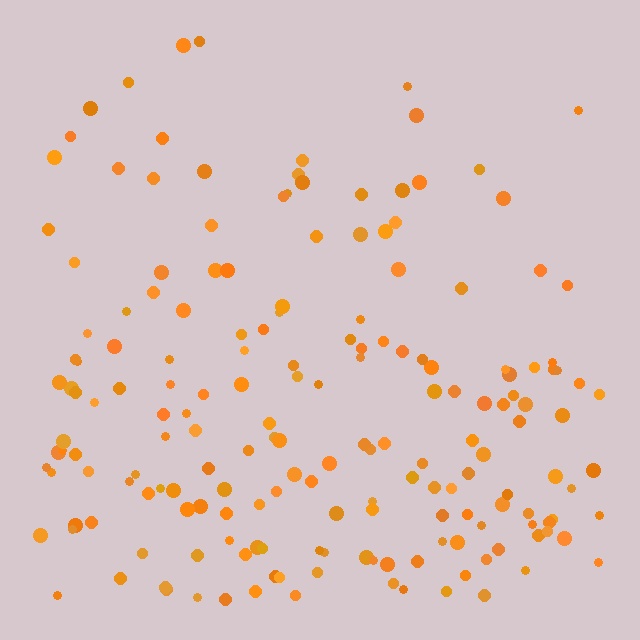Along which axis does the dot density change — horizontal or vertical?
Vertical.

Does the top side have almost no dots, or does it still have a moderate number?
Still a moderate number, just noticeably fewer than the bottom.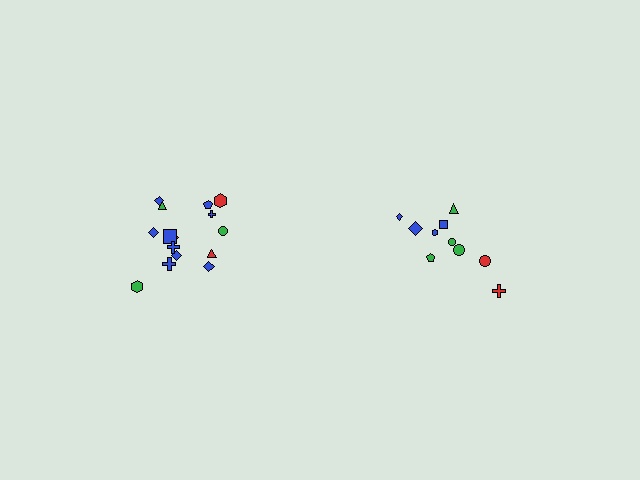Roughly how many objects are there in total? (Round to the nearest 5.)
Roughly 25 objects in total.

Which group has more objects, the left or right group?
The left group.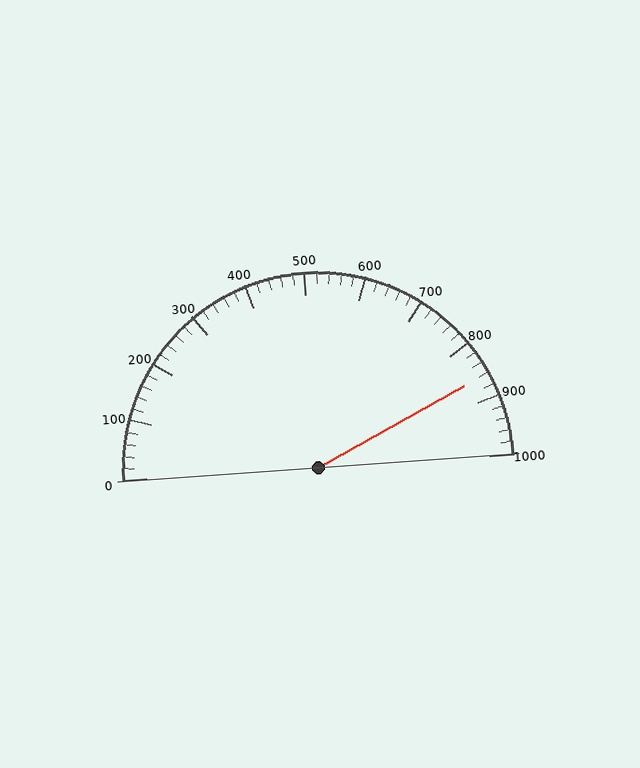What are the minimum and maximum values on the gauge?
The gauge ranges from 0 to 1000.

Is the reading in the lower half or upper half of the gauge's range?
The reading is in the upper half of the range (0 to 1000).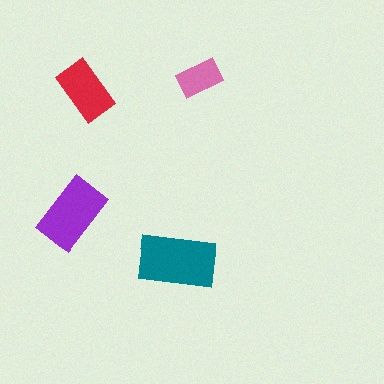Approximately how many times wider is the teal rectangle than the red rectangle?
About 1.5 times wider.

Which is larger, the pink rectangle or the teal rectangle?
The teal one.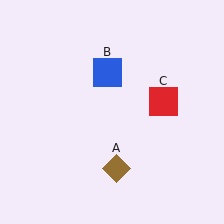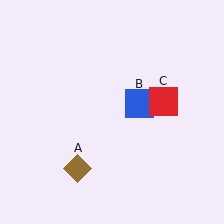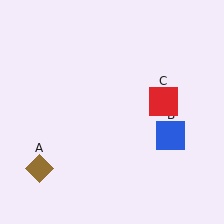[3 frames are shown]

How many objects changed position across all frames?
2 objects changed position: brown diamond (object A), blue square (object B).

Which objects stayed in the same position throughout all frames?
Red square (object C) remained stationary.